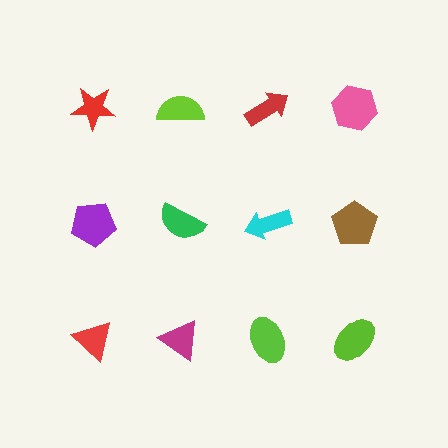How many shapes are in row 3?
4 shapes.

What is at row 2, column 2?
A green semicircle.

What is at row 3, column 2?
A magenta triangle.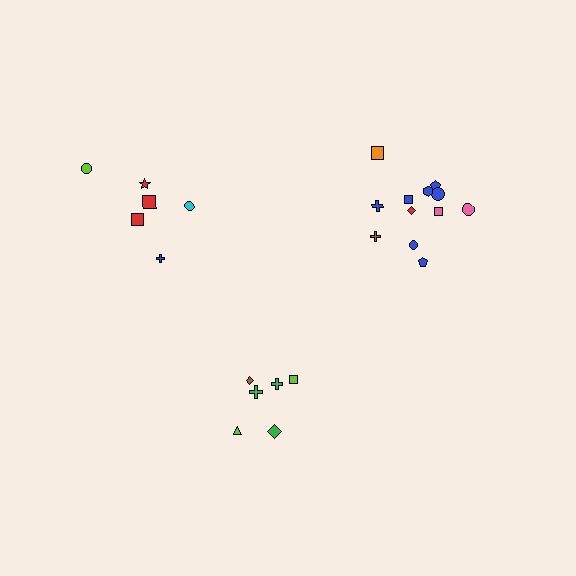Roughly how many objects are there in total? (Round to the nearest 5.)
Roughly 25 objects in total.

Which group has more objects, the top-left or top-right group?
The top-right group.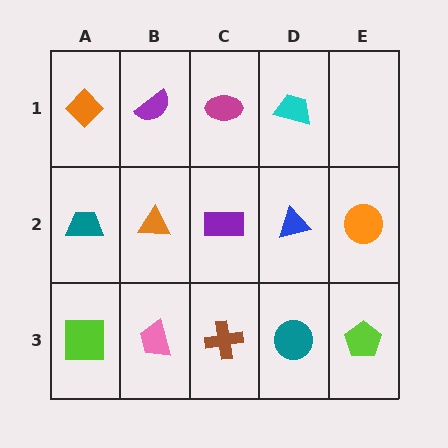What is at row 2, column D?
A blue triangle.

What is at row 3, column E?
A lime pentagon.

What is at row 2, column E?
An orange circle.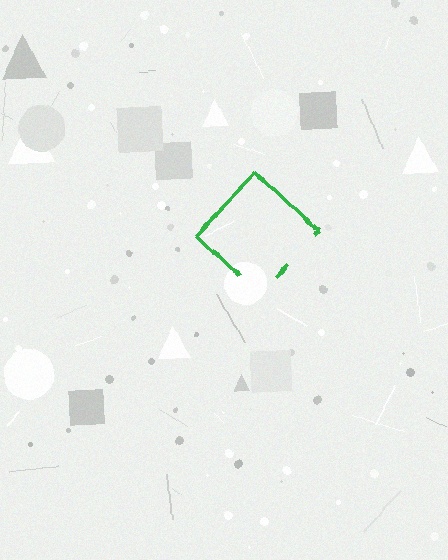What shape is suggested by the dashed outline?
The dashed outline suggests a diamond.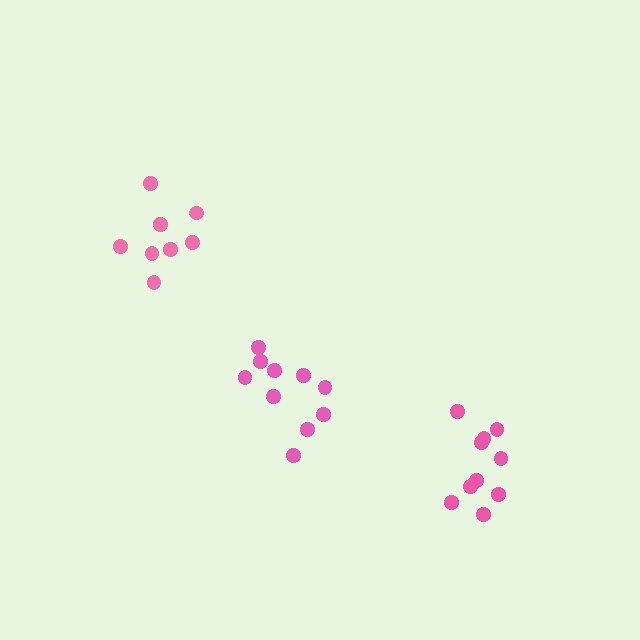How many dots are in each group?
Group 1: 10 dots, Group 2: 10 dots, Group 3: 8 dots (28 total).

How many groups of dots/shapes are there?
There are 3 groups.